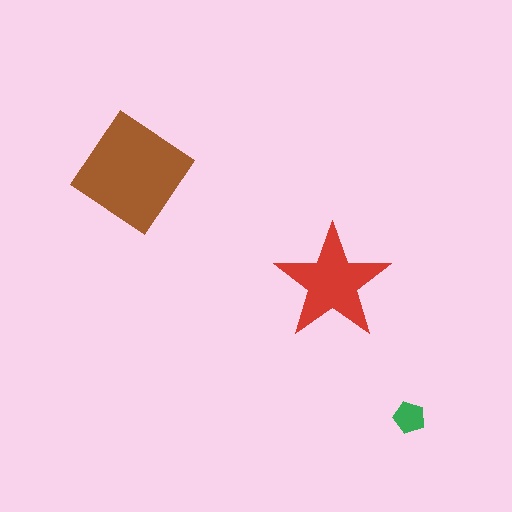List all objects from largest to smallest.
The brown diamond, the red star, the green pentagon.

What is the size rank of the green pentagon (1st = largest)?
3rd.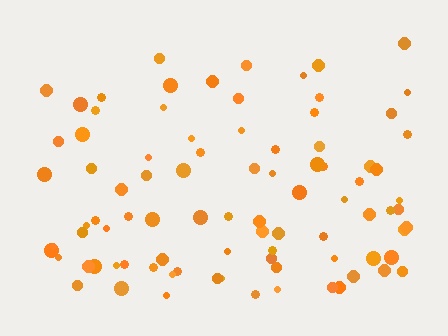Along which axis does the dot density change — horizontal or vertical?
Vertical.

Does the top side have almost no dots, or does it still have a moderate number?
Still a moderate number, just noticeably fewer than the bottom.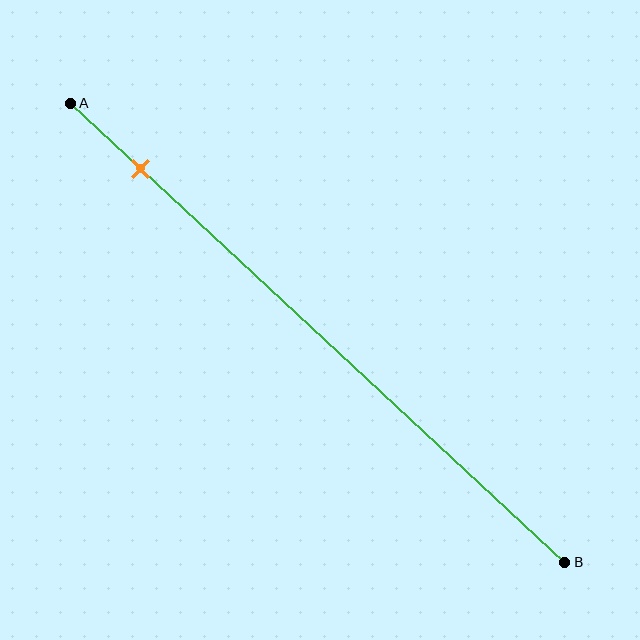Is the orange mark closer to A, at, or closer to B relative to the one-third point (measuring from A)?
The orange mark is closer to point A than the one-third point of segment AB.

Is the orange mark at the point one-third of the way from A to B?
No, the mark is at about 15% from A, not at the 33% one-third point.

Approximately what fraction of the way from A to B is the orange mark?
The orange mark is approximately 15% of the way from A to B.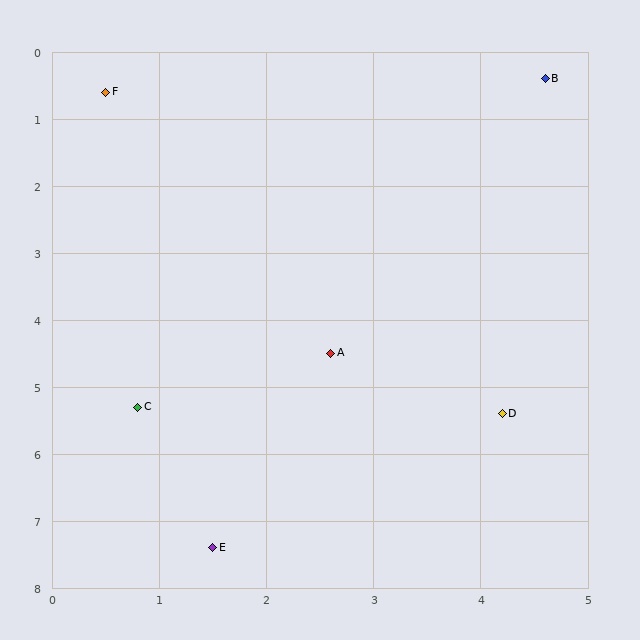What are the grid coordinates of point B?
Point B is at approximately (4.6, 0.4).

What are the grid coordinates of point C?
Point C is at approximately (0.8, 5.3).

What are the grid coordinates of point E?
Point E is at approximately (1.5, 7.4).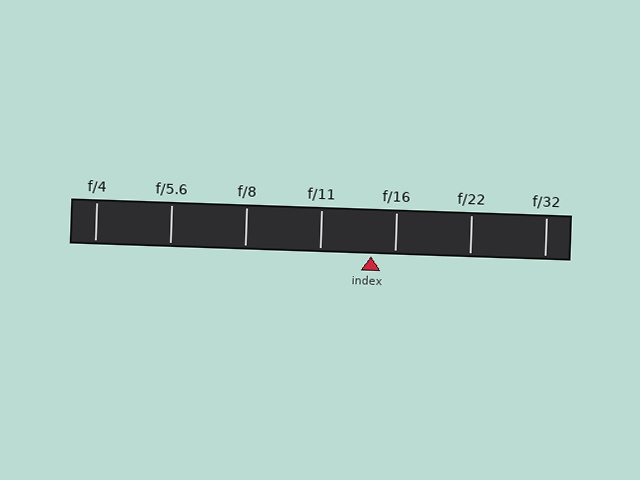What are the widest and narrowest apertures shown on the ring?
The widest aperture shown is f/4 and the narrowest is f/32.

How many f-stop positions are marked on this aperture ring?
There are 7 f-stop positions marked.